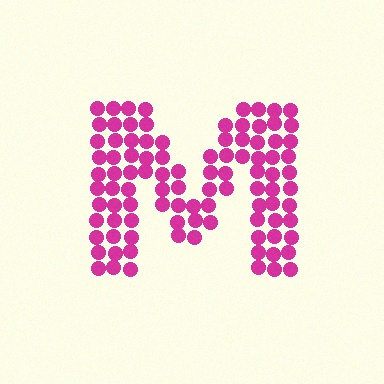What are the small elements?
The small elements are circles.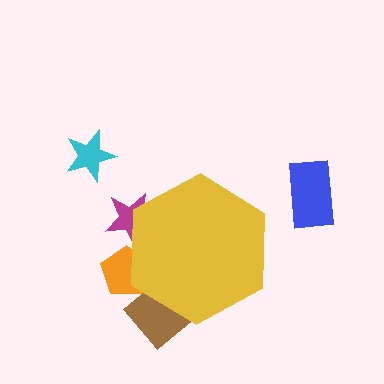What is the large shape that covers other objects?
A yellow hexagon.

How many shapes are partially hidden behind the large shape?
3 shapes are partially hidden.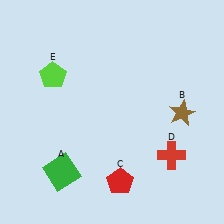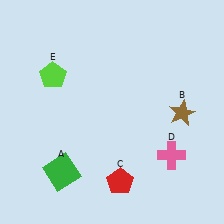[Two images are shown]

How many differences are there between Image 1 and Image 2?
There is 1 difference between the two images.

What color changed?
The cross (D) changed from red in Image 1 to pink in Image 2.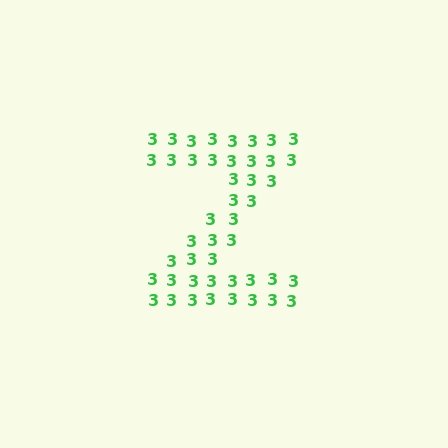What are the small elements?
The small elements are digit 3's.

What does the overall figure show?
The overall figure shows the letter Z.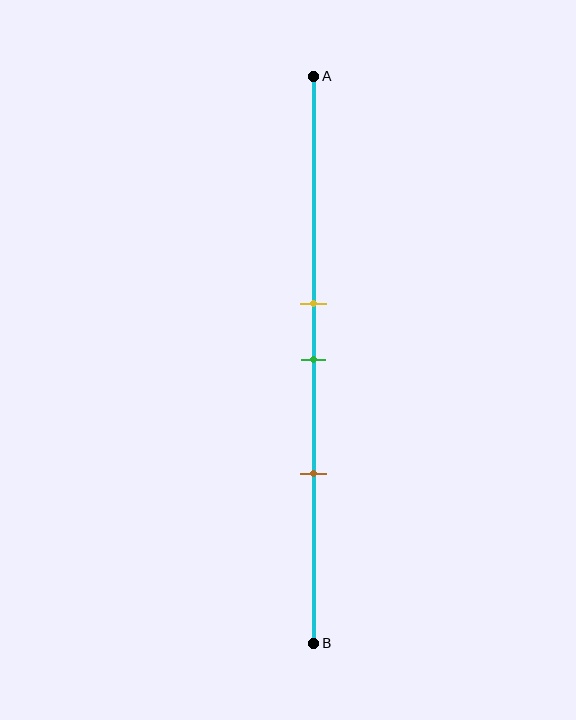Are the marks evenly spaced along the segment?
Yes, the marks are approximately evenly spaced.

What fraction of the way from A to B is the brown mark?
The brown mark is approximately 70% (0.7) of the way from A to B.